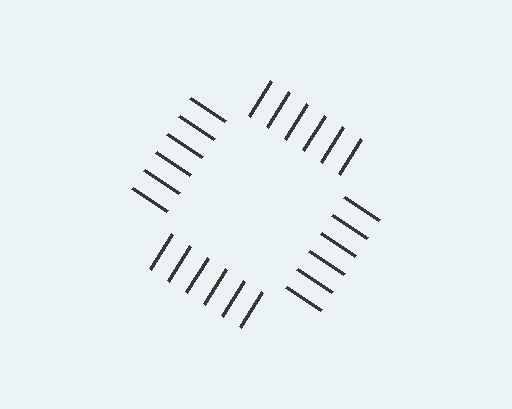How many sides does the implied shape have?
4 sides — the line-ends trace a square.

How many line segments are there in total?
24 — 6 along each of the 4 edges.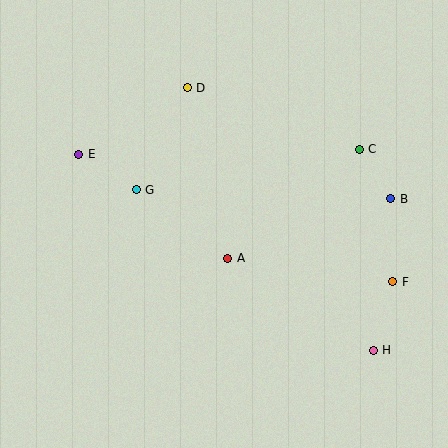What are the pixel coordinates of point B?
Point B is at (391, 199).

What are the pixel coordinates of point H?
Point H is at (373, 350).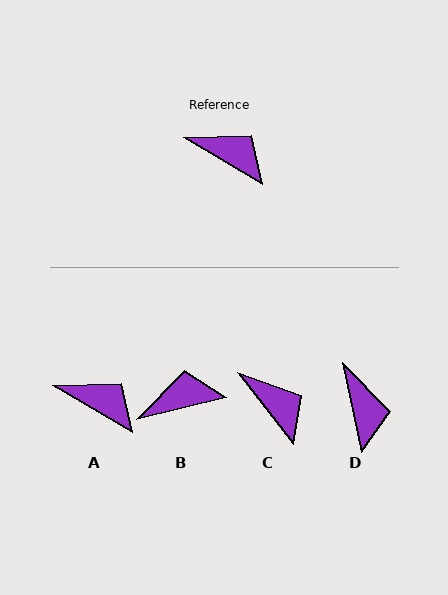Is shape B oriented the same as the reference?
No, it is off by about 44 degrees.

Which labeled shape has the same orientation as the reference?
A.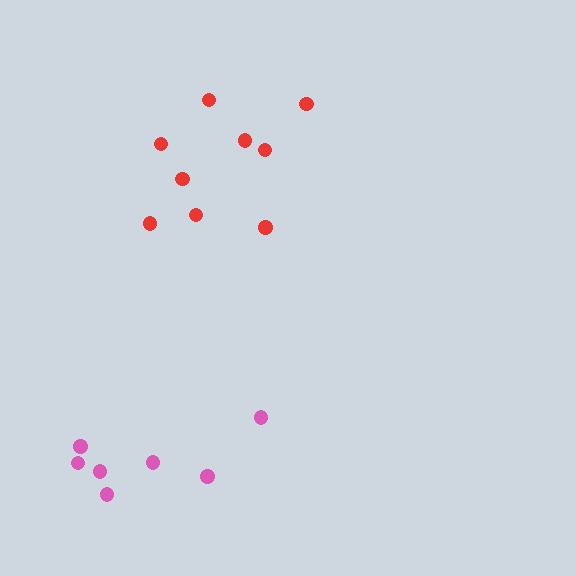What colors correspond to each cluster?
The clusters are colored: red, pink.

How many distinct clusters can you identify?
There are 2 distinct clusters.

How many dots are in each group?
Group 1: 9 dots, Group 2: 7 dots (16 total).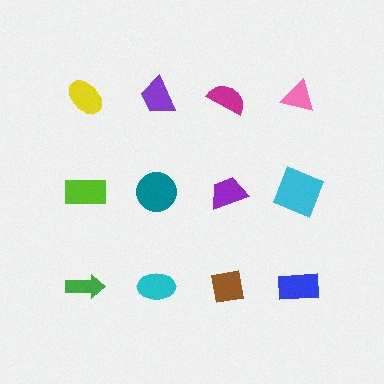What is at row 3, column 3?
A brown square.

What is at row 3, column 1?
A green arrow.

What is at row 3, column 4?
A blue rectangle.